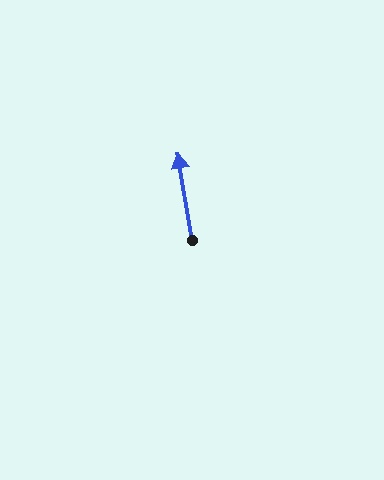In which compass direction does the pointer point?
North.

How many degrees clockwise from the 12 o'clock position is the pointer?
Approximately 351 degrees.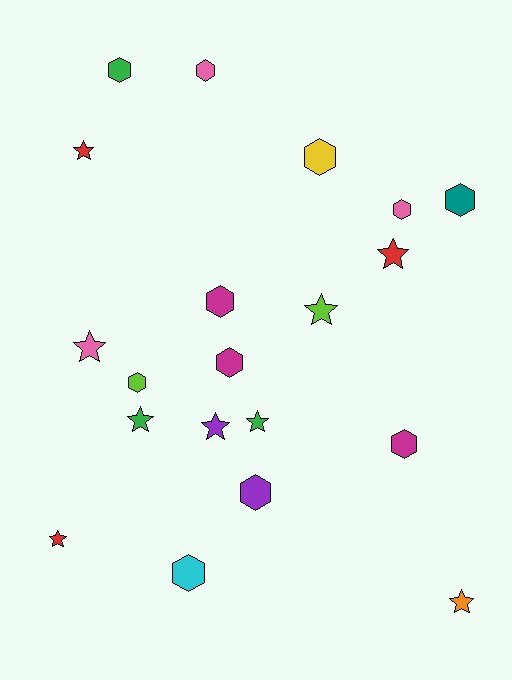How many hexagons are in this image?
There are 11 hexagons.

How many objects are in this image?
There are 20 objects.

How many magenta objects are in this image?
There are 3 magenta objects.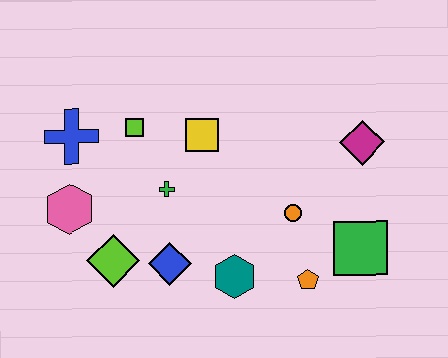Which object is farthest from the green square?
The blue cross is farthest from the green square.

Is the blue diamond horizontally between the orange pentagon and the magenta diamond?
No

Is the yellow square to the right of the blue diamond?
Yes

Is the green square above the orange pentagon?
Yes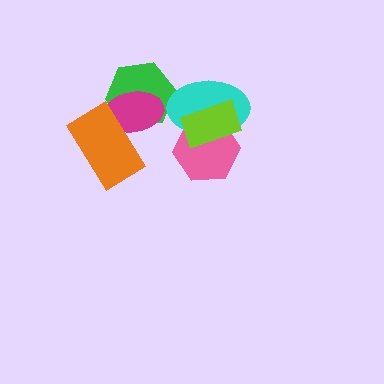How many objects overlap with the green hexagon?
2 objects overlap with the green hexagon.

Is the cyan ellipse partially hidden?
Yes, it is partially covered by another shape.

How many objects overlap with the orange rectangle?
2 objects overlap with the orange rectangle.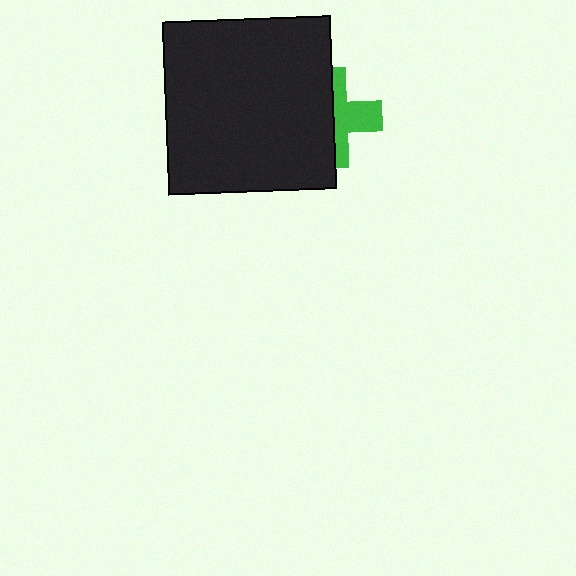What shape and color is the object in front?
The object in front is a black rectangle.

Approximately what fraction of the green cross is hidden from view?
Roughly 56% of the green cross is hidden behind the black rectangle.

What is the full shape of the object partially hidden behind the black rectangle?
The partially hidden object is a green cross.